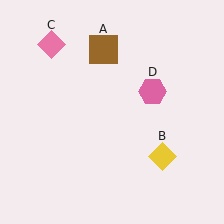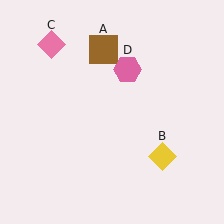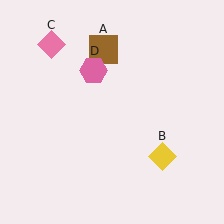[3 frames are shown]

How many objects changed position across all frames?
1 object changed position: pink hexagon (object D).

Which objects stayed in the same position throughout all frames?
Brown square (object A) and yellow diamond (object B) and pink diamond (object C) remained stationary.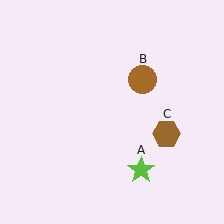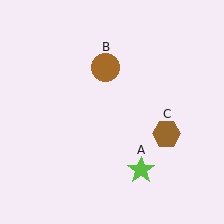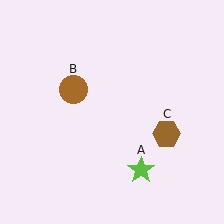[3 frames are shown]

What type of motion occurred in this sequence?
The brown circle (object B) rotated counterclockwise around the center of the scene.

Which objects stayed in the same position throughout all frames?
Lime star (object A) and brown hexagon (object C) remained stationary.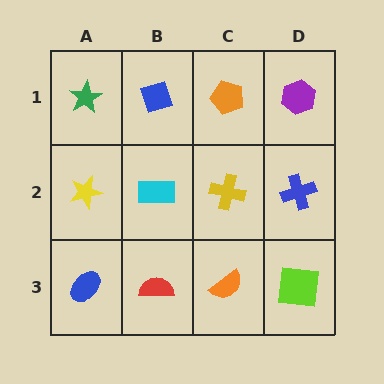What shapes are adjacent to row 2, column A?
A green star (row 1, column A), a blue ellipse (row 3, column A), a cyan rectangle (row 2, column B).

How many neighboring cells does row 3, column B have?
3.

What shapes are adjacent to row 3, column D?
A blue cross (row 2, column D), an orange semicircle (row 3, column C).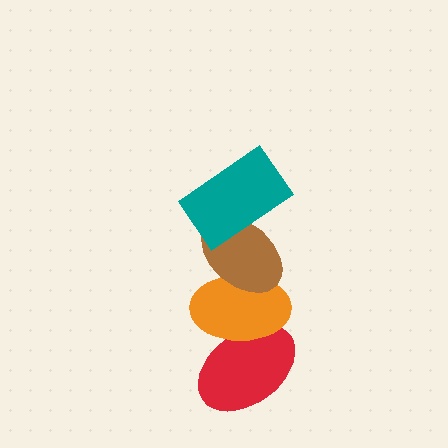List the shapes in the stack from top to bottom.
From top to bottom: the teal rectangle, the brown ellipse, the orange ellipse, the red ellipse.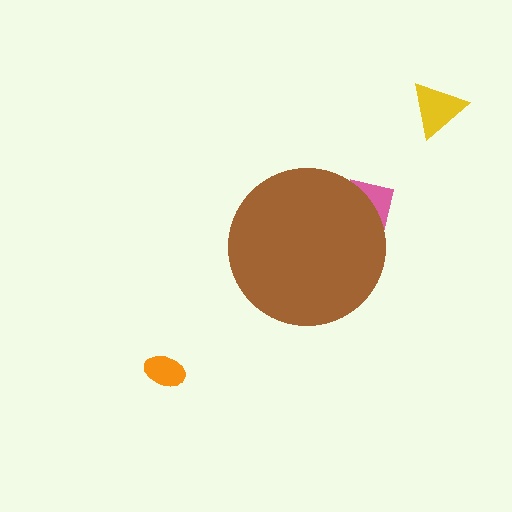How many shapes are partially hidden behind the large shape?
1 shape is partially hidden.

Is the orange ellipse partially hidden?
No, the orange ellipse is fully visible.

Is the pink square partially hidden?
Yes, the pink square is partially hidden behind the brown circle.